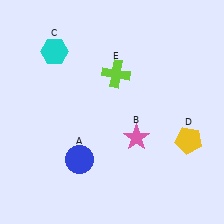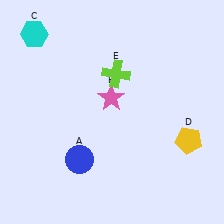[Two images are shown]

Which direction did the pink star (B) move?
The pink star (B) moved up.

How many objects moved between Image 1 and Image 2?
2 objects moved between the two images.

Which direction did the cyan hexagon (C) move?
The cyan hexagon (C) moved left.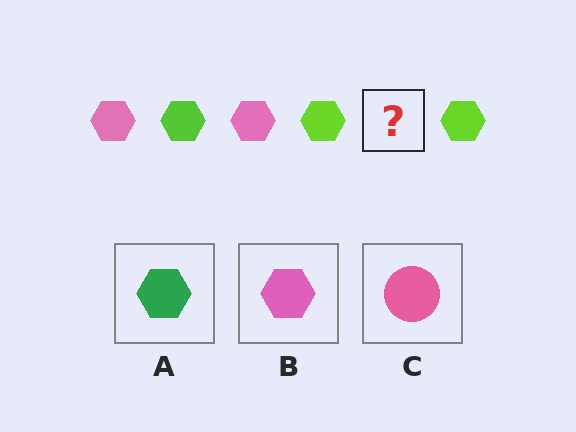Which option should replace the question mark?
Option B.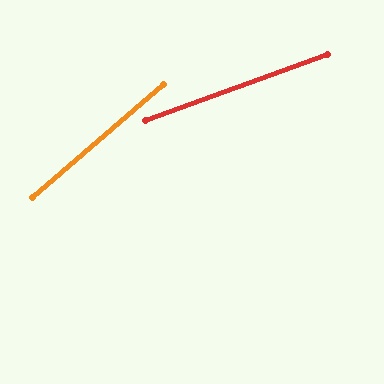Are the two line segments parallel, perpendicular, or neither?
Neither parallel nor perpendicular — they differ by about 21°.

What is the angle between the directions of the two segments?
Approximately 21 degrees.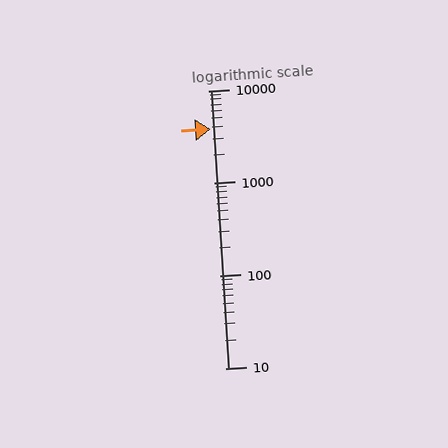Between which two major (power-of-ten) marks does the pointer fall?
The pointer is between 1000 and 10000.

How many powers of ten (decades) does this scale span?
The scale spans 3 decades, from 10 to 10000.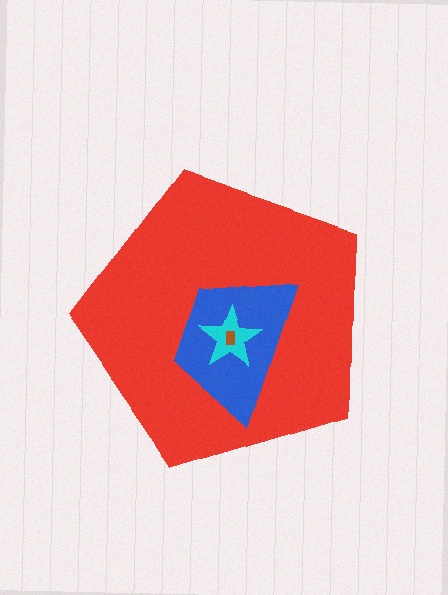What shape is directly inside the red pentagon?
The blue trapezoid.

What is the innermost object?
The brown rectangle.